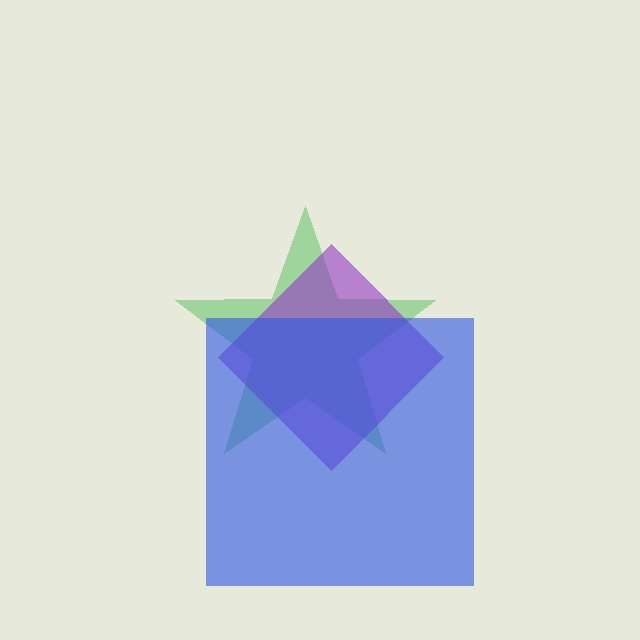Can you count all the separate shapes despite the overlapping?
Yes, there are 3 separate shapes.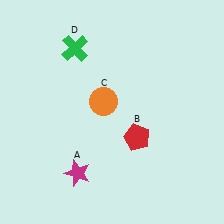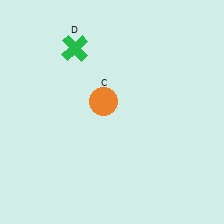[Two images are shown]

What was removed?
The magenta star (A), the red pentagon (B) were removed in Image 2.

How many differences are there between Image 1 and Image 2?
There are 2 differences between the two images.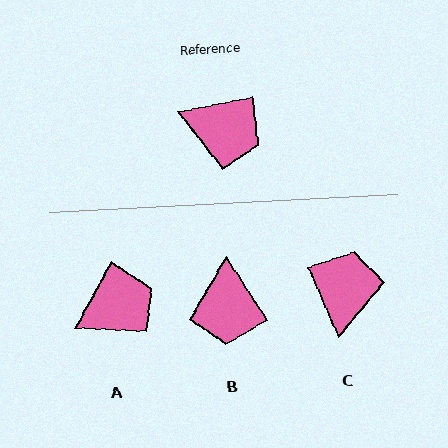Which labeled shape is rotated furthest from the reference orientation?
C, about 102 degrees away.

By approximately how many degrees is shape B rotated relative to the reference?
Approximately 68 degrees clockwise.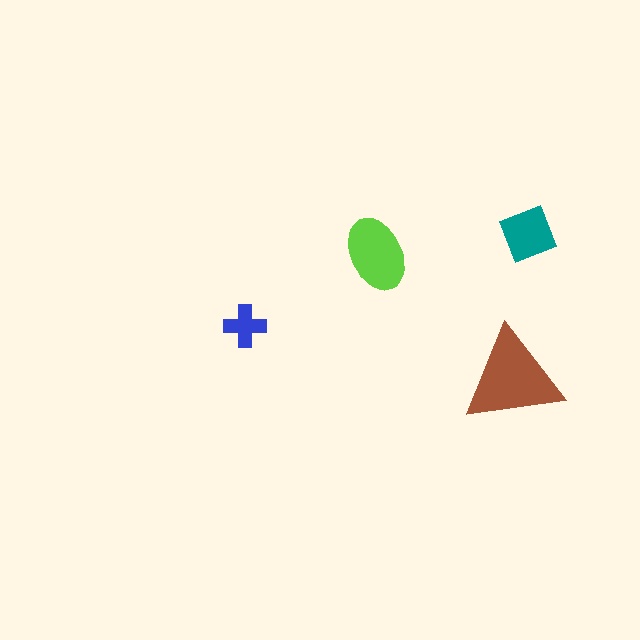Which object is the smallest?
The blue cross.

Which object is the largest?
The brown triangle.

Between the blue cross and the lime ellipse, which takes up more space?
The lime ellipse.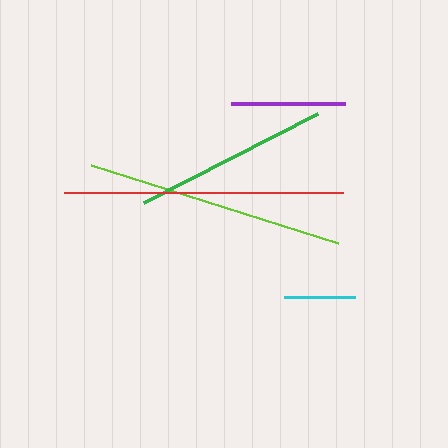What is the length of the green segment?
The green segment is approximately 195 pixels long.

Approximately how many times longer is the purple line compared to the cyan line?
The purple line is approximately 1.6 times the length of the cyan line.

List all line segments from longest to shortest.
From longest to shortest: red, lime, green, purple, cyan.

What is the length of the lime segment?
The lime segment is approximately 259 pixels long.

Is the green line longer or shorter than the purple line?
The green line is longer than the purple line.